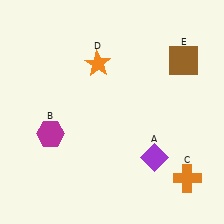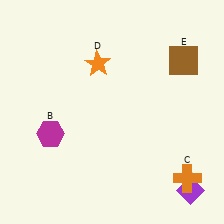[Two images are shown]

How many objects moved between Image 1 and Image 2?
1 object moved between the two images.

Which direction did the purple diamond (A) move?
The purple diamond (A) moved right.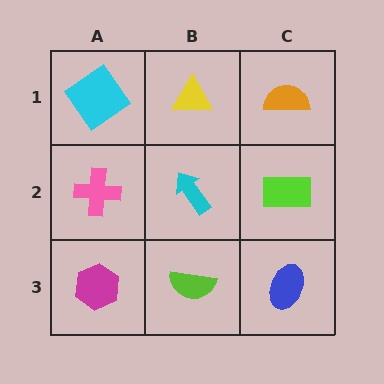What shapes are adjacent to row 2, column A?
A cyan diamond (row 1, column A), a magenta hexagon (row 3, column A), a cyan arrow (row 2, column B).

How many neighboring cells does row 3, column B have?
3.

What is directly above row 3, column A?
A pink cross.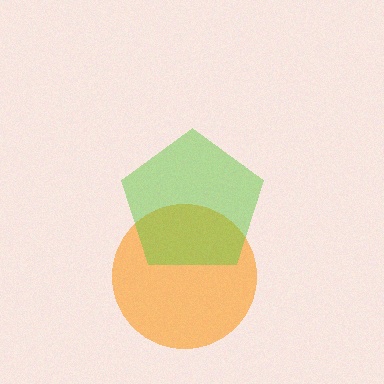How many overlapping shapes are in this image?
There are 2 overlapping shapes in the image.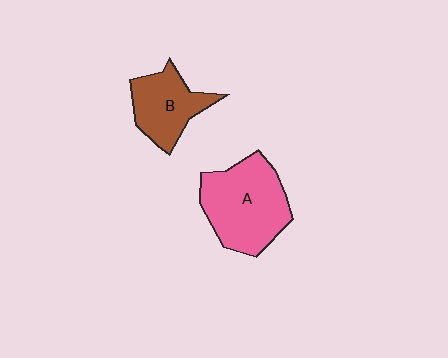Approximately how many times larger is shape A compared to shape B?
Approximately 1.5 times.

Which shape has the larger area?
Shape A (pink).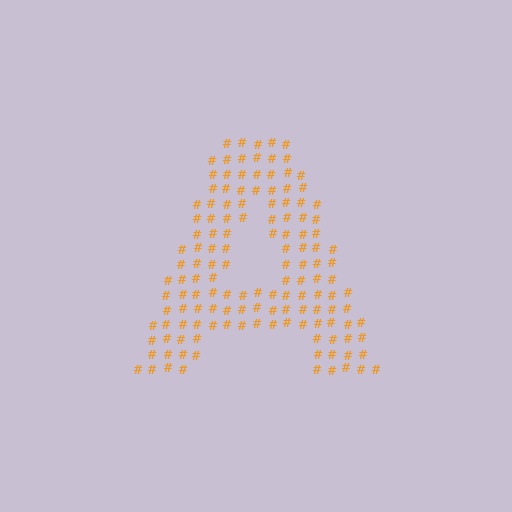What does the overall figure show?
The overall figure shows the letter A.